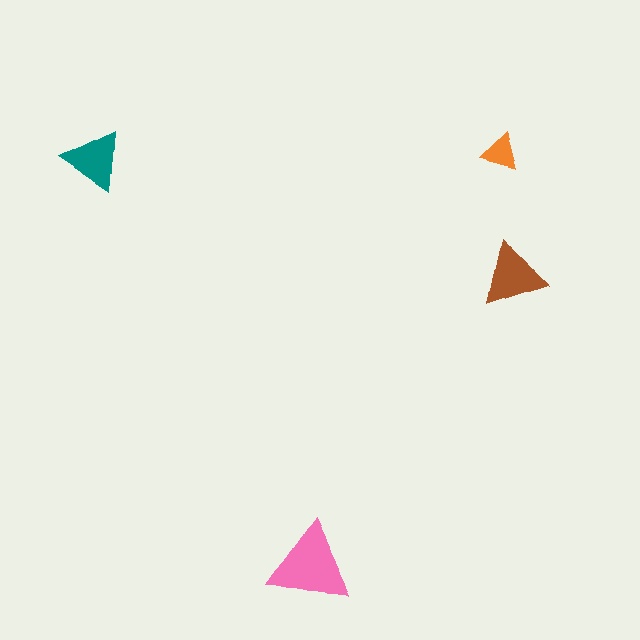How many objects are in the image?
There are 4 objects in the image.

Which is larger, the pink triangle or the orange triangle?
The pink one.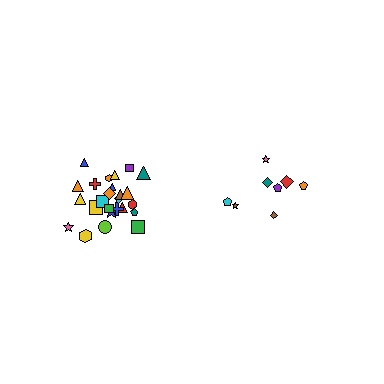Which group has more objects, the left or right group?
The left group.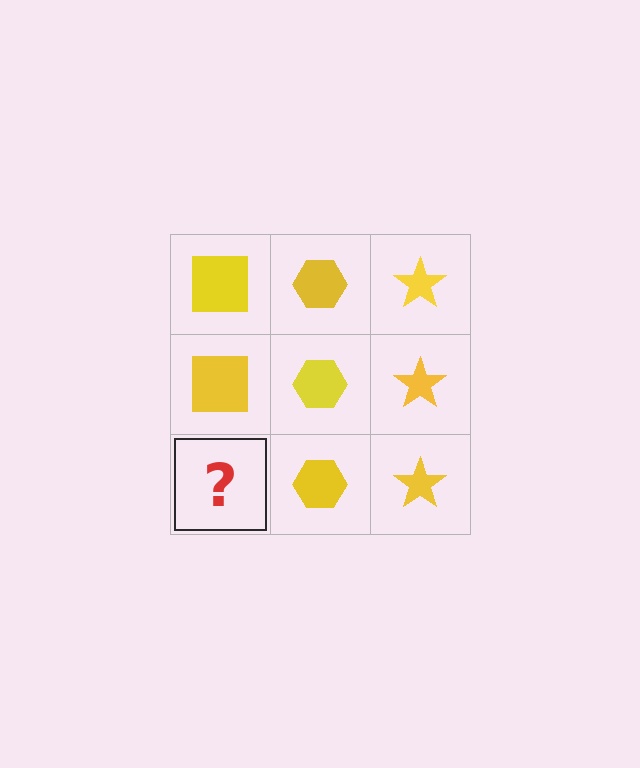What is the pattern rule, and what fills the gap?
The rule is that each column has a consistent shape. The gap should be filled with a yellow square.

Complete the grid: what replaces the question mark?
The question mark should be replaced with a yellow square.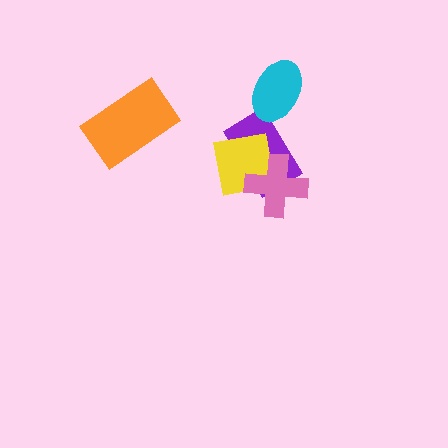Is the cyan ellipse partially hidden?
No, no other shape covers it.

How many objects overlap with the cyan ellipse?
1 object overlaps with the cyan ellipse.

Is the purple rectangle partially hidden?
Yes, it is partially covered by another shape.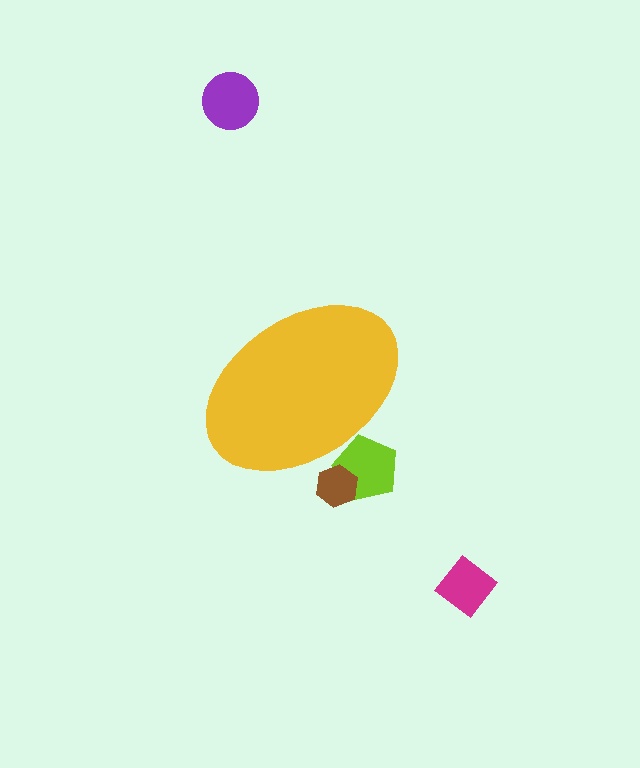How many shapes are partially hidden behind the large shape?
2 shapes are partially hidden.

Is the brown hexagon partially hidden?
Yes, the brown hexagon is partially hidden behind the yellow ellipse.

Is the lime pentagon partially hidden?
Yes, the lime pentagon is partially hidden behind the yellow ellipse.